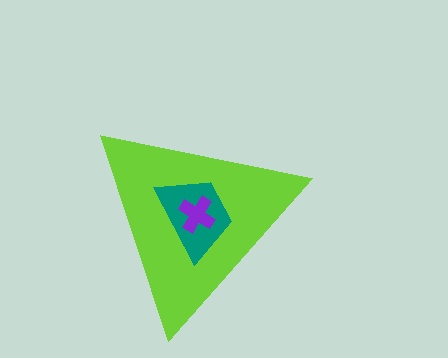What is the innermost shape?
The purple cross.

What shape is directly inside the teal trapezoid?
The purple cross.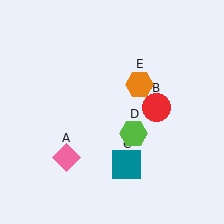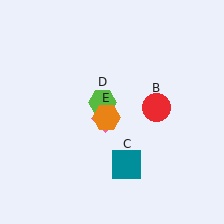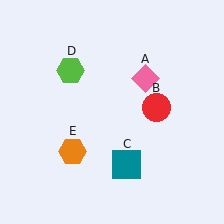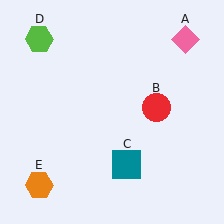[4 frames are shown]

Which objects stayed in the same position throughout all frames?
Red circle (object B) and teal square (object C) remained stationary.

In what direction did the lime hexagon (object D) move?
The lime hexagon (object D) moved up and to the left.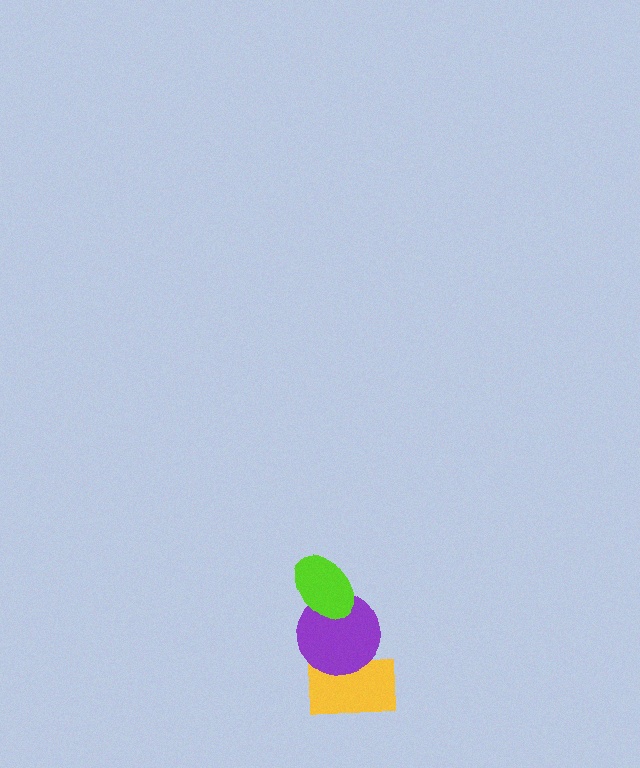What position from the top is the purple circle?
The purple circle is 2nd from the top.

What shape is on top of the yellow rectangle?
The purple circle is on top of the yellow rectangle.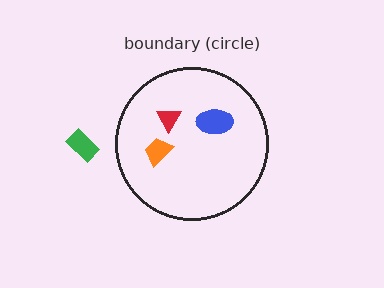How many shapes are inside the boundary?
3 inside, 1 outside.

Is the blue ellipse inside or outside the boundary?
Inside.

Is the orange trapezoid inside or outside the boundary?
Inside.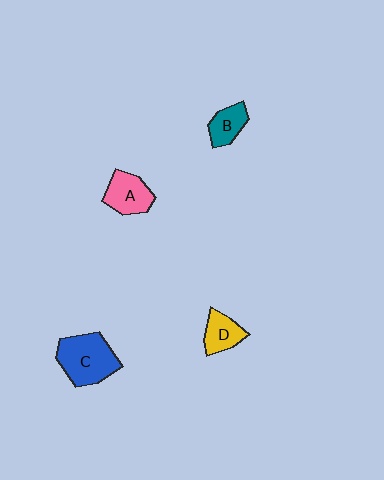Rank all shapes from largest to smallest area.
From largest to smallest: C (blue), A (pink), D (yellow), B (teal).